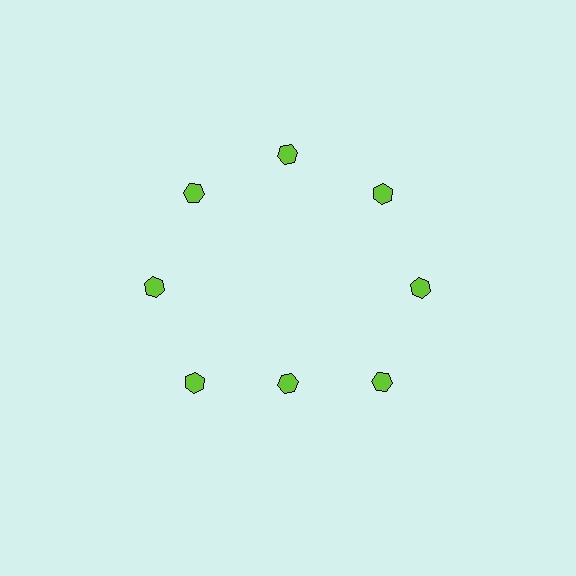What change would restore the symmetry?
The symmetry would be restored by moving it outward, back onto the ring so that all 8 hexagons sit at equal angles and equal distance from the center.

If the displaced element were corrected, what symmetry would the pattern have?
It would have 8-fold rotational symmetry — the pattern would map onto itself every 45 degrees.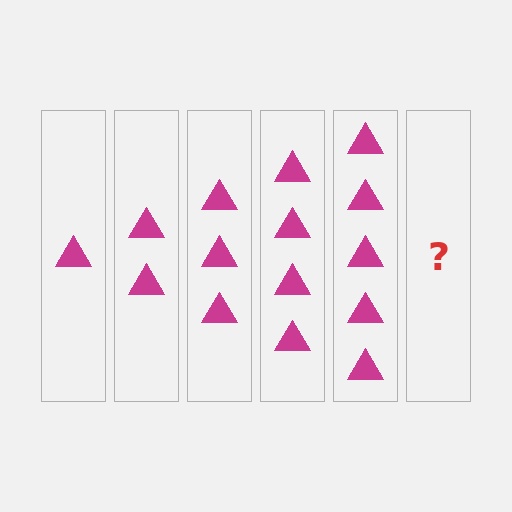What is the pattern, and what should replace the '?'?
The pattern is that each step adds one more triangle. The '?' should be 6 triangles.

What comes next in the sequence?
The next element should be 6 triangles.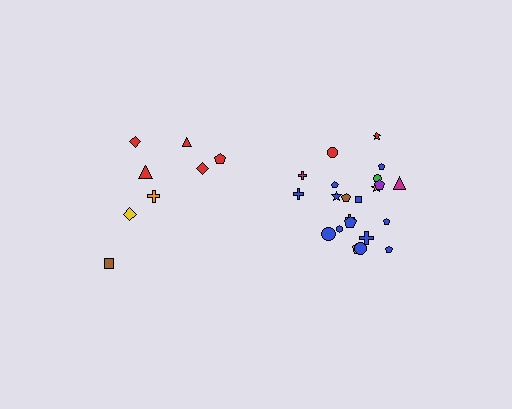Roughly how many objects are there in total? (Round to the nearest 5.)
Roughly 30 objects in total.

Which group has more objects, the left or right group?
The right group.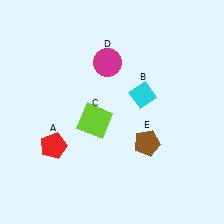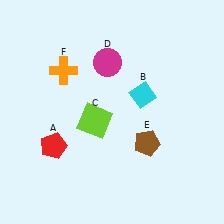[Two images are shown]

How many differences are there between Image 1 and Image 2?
There is 1 difference between the two images.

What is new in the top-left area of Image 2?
An orange cross (F) was added in the top-left area of Image 2.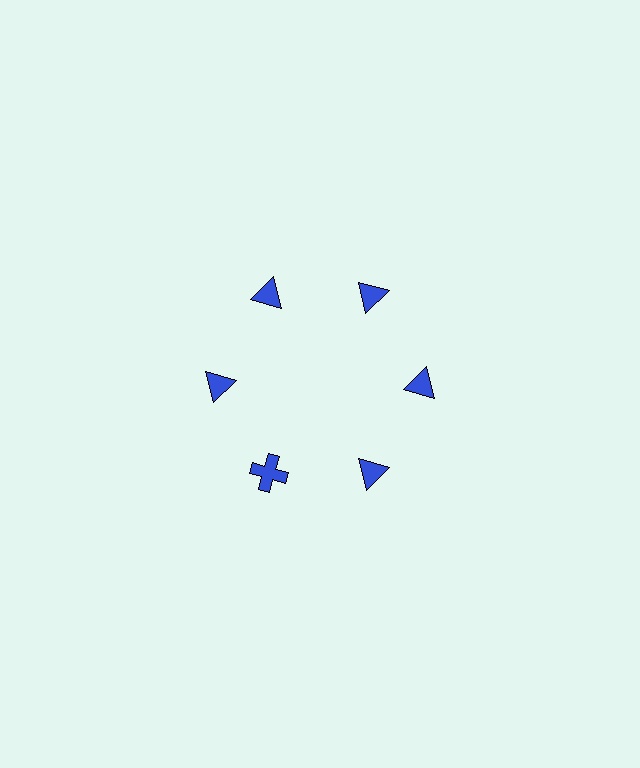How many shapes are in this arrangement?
There are 6 shapes arranged in a ring pattern.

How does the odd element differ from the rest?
It has a different shape: cross instead of triangle.